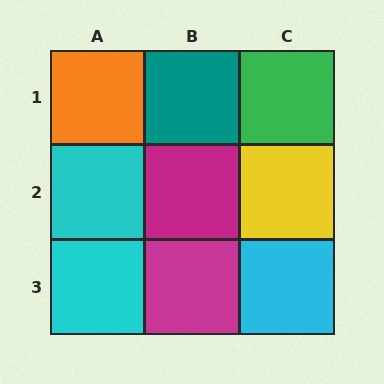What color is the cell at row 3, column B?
Magenta.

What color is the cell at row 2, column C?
Yellow.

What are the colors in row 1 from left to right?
Orange, teal, green.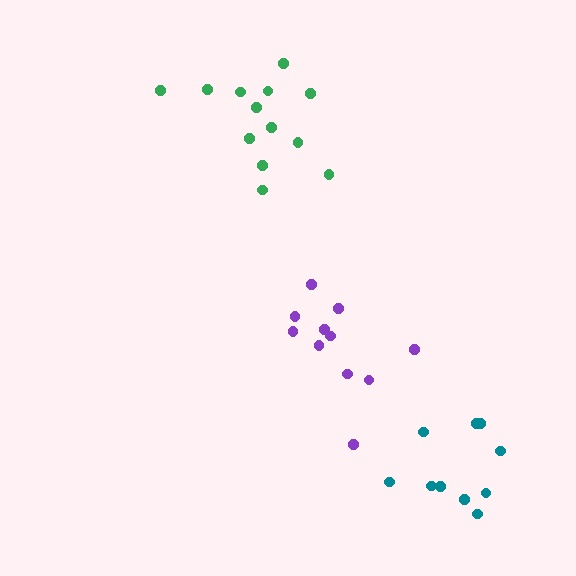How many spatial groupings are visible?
There are 3 spatial groupings.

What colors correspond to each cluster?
The clusters are colored: green, purple, teal.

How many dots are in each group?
Group 1: 13 dots, Group 2: 11 dots, Group 3: 10 dots (34 total).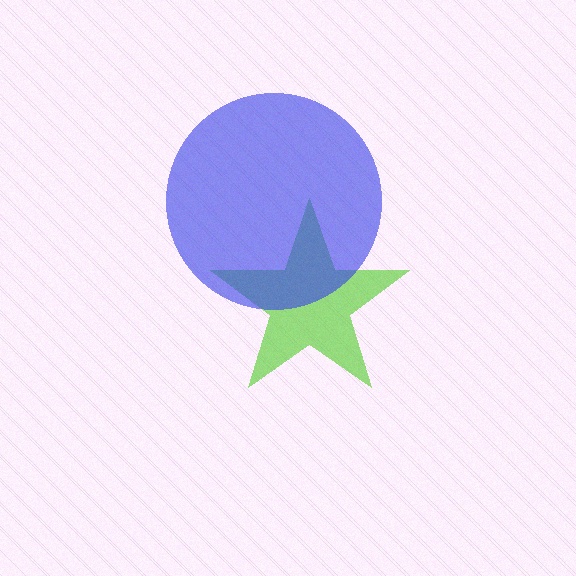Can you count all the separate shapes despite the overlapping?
Yes, there are 2 separate shapes.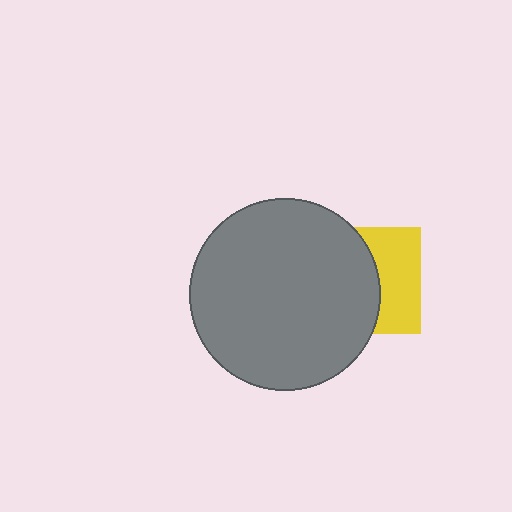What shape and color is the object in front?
The object in front is a gray circle.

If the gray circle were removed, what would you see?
You would see the complete yellow square.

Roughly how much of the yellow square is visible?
A small part of it is visible (roughly 43%).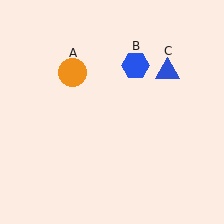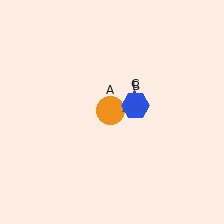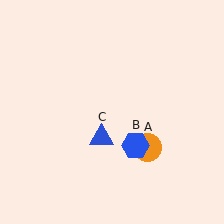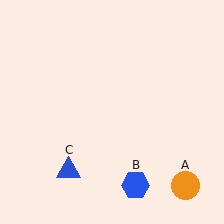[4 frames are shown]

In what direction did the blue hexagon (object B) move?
The blue hexagon (object B) moved down.